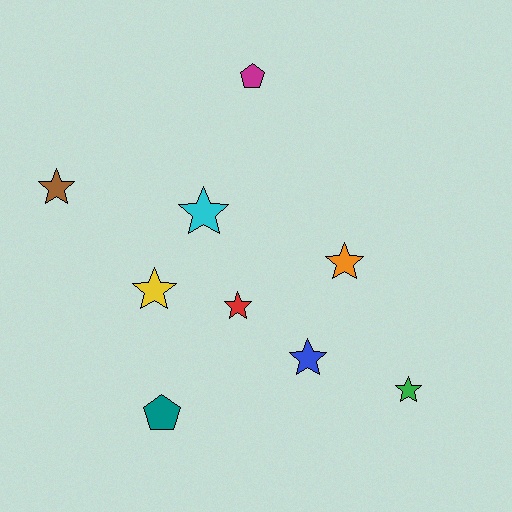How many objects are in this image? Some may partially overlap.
There are 9 objects.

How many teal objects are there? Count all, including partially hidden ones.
There is 1 teal object.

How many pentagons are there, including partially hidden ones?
There are 2 pentagons.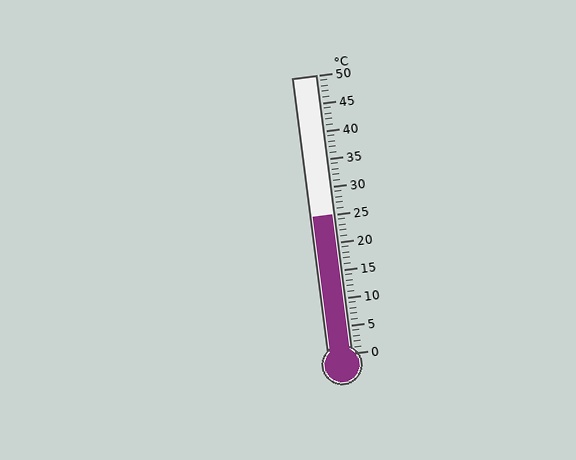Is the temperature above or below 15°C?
The temperature is above 15°C.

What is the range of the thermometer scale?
The thermometer scale ranges from 0°C to 50°C.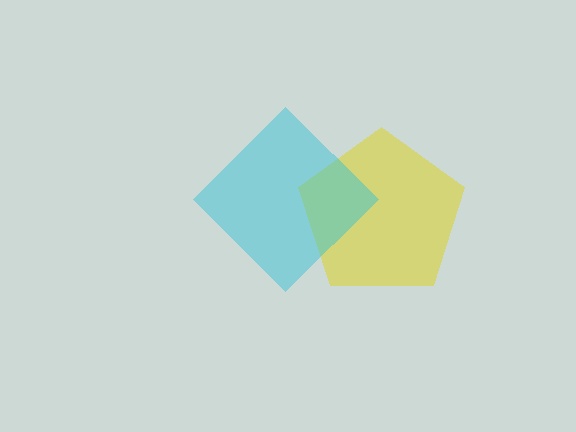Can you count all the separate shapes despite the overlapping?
Yes, there are 2 separate shapes.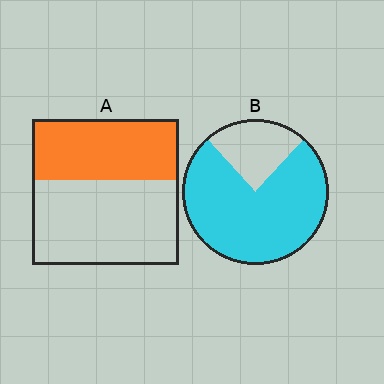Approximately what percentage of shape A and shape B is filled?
A is approximately 40% and B is approximately 75%.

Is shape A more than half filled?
No.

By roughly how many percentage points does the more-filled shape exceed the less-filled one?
By roughly 35 percentage points (B over A).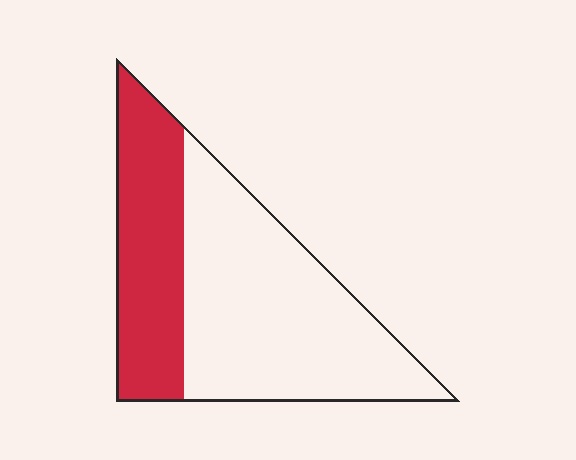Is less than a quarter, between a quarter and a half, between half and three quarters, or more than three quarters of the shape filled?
Between a quarter and a half.